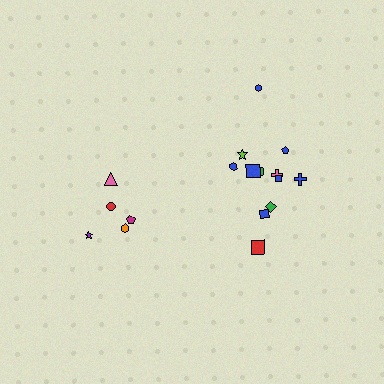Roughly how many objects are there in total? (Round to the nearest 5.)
Roughly 15 objects in total.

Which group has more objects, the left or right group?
The right group.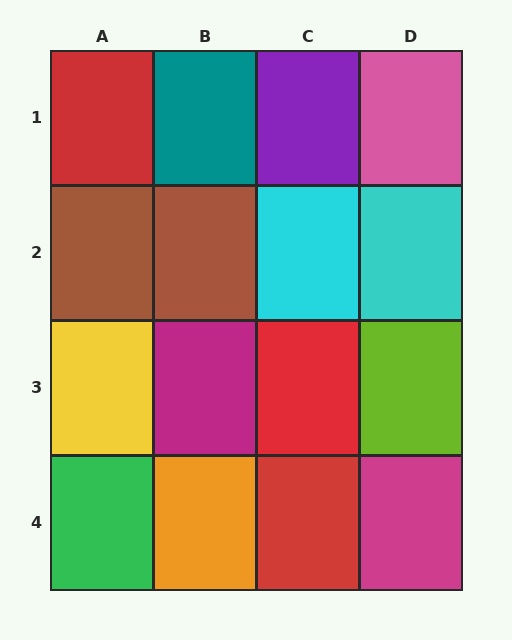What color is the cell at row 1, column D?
Pink.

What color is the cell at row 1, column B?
Teal.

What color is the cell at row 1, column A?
Red.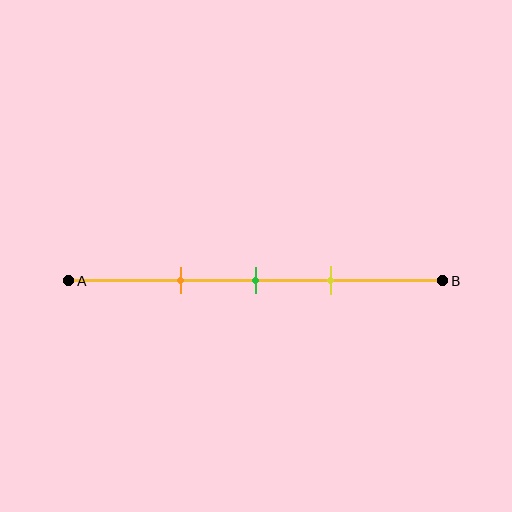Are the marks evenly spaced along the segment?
Yes, the marks are approximately evenly spaced.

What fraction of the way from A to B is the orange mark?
The orange mark is approximately 30% (0.3) of the way from A to B.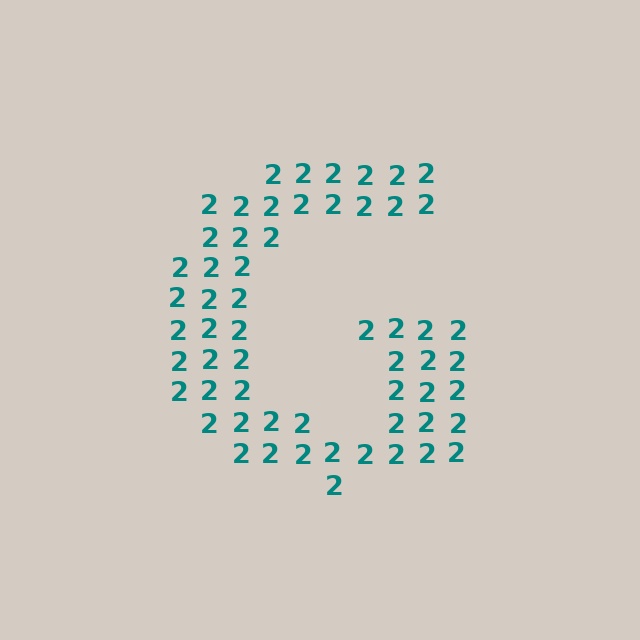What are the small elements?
The small elements are digit 2's.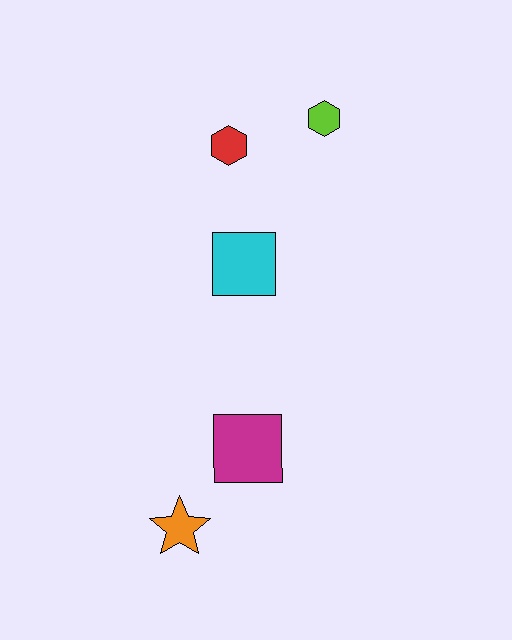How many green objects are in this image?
There are no green objects.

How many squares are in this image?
There are 2 squares.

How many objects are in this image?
There are 5 objects.